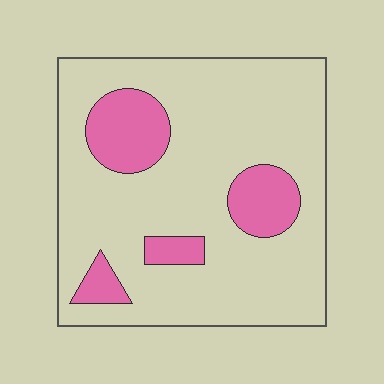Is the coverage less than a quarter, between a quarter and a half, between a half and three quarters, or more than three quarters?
Less than a quarter.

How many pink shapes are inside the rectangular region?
4.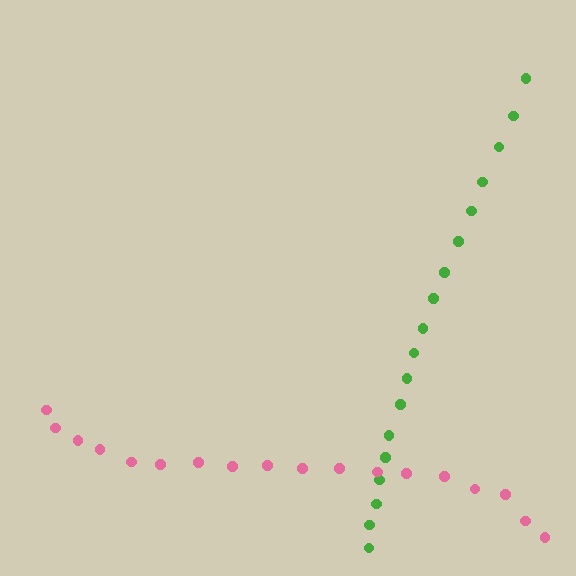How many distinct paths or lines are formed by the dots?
There are 2 distinct paths.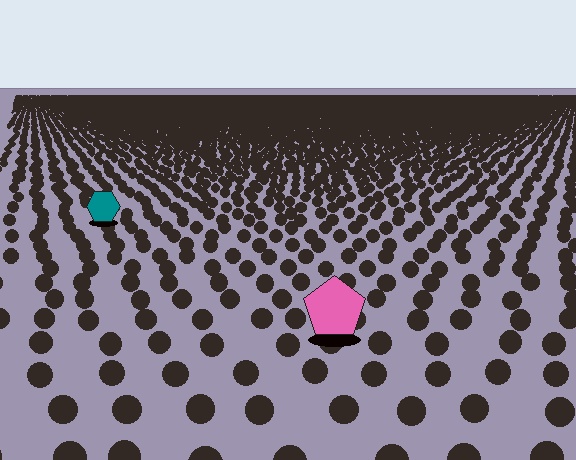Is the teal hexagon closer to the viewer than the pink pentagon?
No. The pink pentagon is closer — you can tell from the texture gradient: the ground texture is coarser near it.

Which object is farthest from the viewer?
The teal hexagon is farthest from the viewer. It appears smaller and the ground texture around it is denser.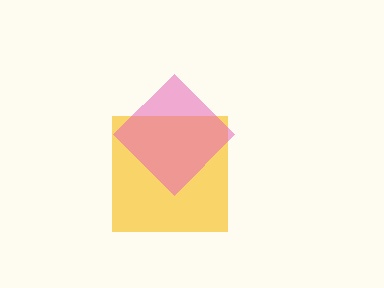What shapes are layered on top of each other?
The layered shapes are: a yellow square, a pink diamond.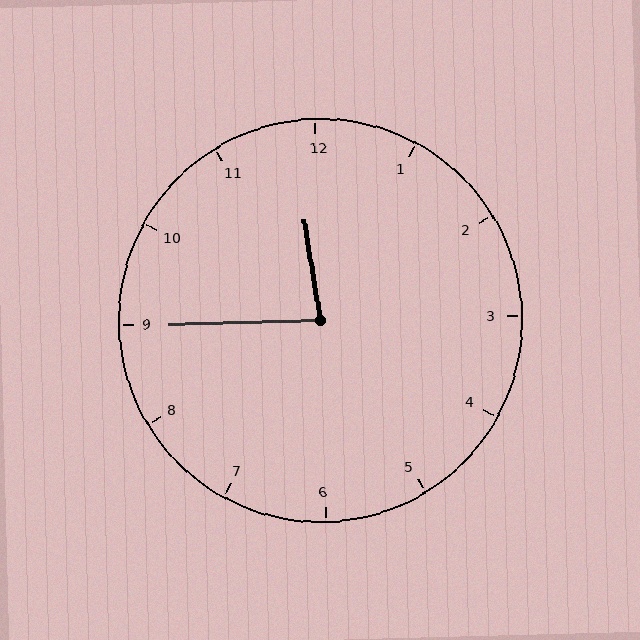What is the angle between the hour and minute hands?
Approximately 82 degrees.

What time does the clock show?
11:45.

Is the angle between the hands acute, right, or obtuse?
It is acute.